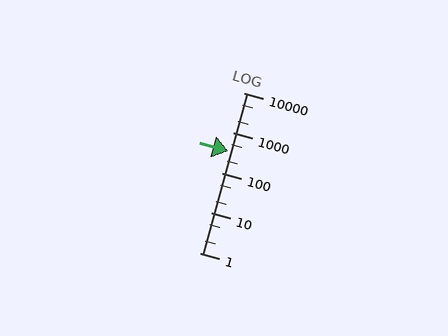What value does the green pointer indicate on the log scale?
The pointer indicates approximately 350.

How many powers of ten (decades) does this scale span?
The scale spans 4 decades, from 1 to 10000.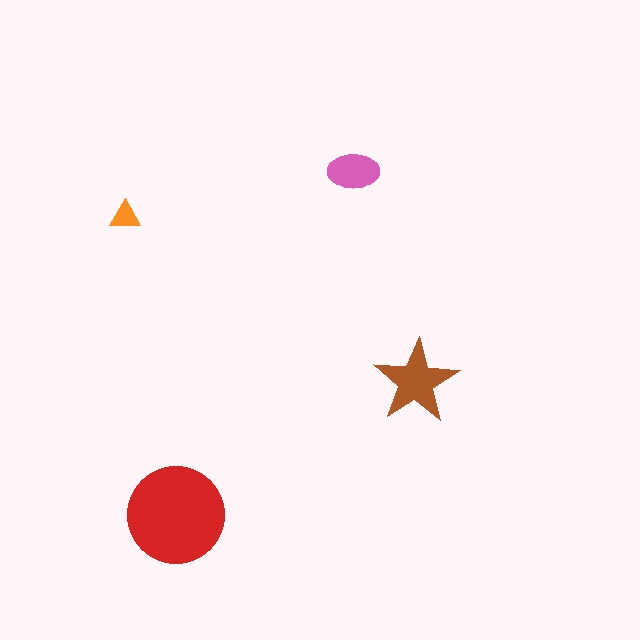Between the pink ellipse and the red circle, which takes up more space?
The red circle.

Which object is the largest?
The red circle.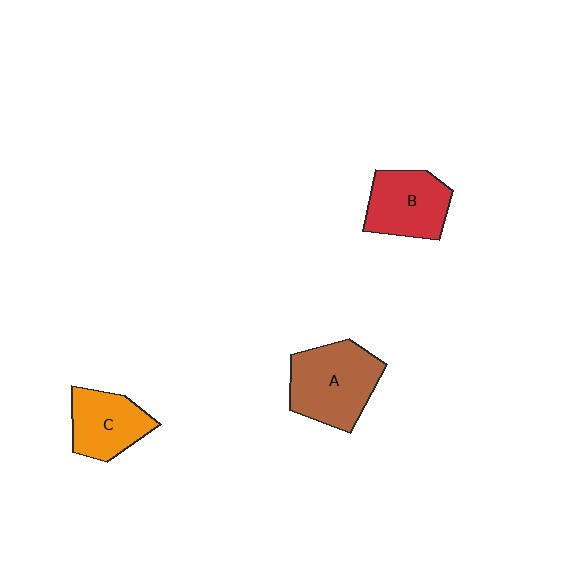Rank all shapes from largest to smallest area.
From largest to smallest: A (brown), B (red), C (orange).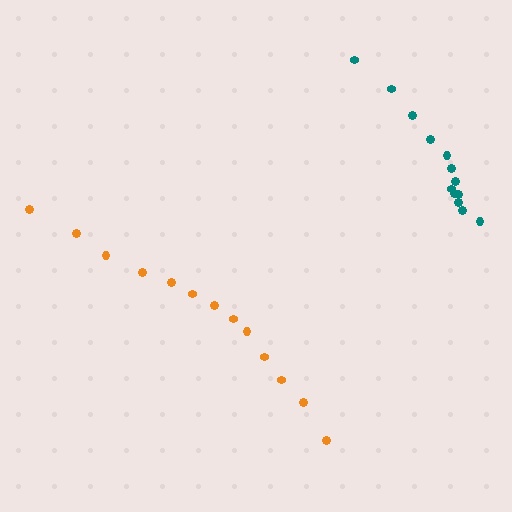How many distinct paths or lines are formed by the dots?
There are 2 distinct paths.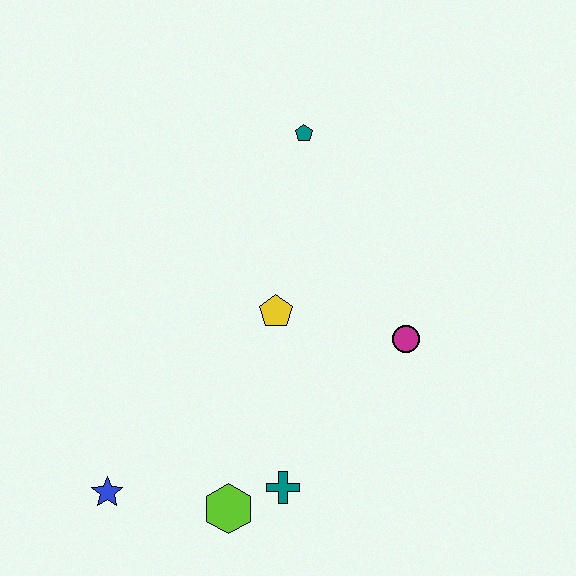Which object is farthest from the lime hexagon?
The teal pentagon is farthest from the lime hexagon.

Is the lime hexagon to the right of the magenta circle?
No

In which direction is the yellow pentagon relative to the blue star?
The yellow pentagon is above the blue star.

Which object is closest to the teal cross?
The lime hexagon is closest to the teal cross.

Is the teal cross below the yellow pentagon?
Yes